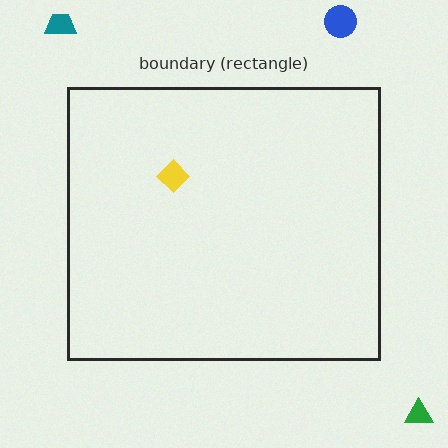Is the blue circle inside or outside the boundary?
Outside.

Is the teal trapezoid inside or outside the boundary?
Outside.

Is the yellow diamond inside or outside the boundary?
Inside.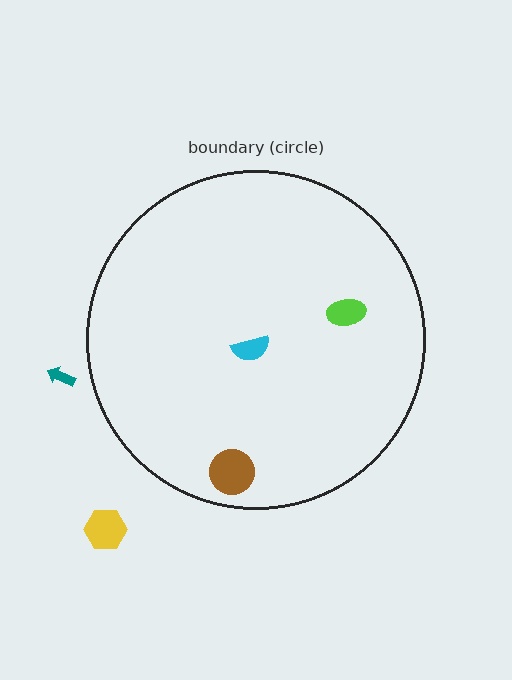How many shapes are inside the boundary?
3 inside, 2 outside.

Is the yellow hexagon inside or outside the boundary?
Outside.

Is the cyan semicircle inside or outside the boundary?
Inside.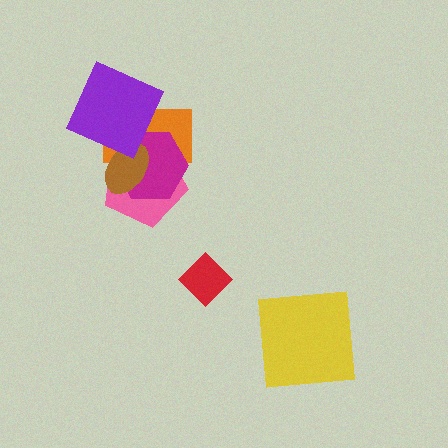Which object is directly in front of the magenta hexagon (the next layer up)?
The brown ellipse is directly in front of the magenta hexagon.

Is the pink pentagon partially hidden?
Yes, it is partially covered by another shape.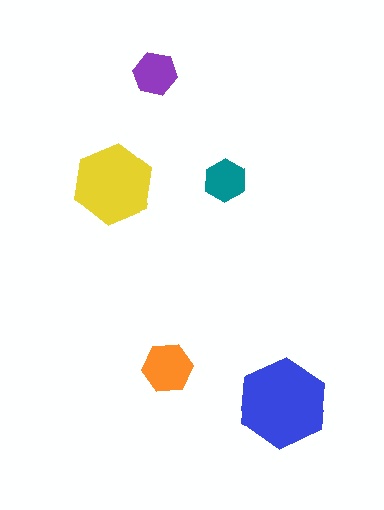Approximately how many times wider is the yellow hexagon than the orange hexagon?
About 1.5 times wider.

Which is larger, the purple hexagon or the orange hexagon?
The orange one.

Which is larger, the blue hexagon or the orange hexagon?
The blue one.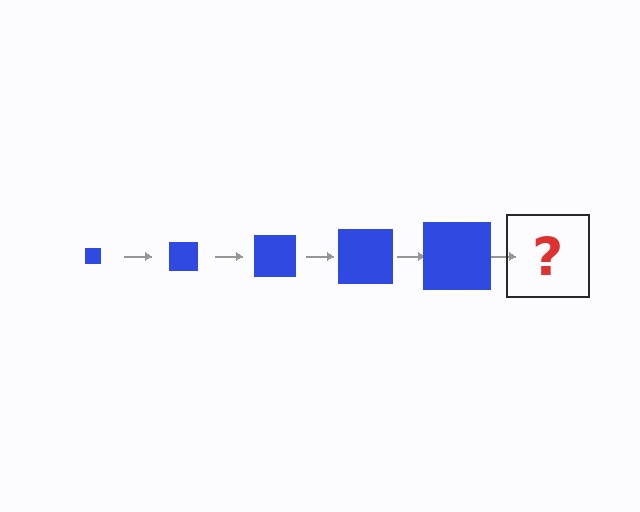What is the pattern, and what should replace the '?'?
The pattern is that the square gets progressively larger each step. The '?' should be a blue square, larger than the previous one.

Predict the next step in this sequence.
The next step is a blue square, larger than the previous one.